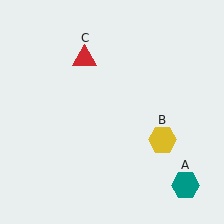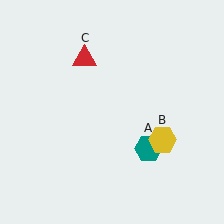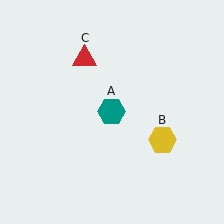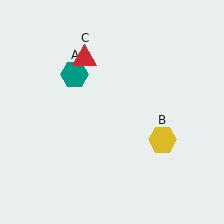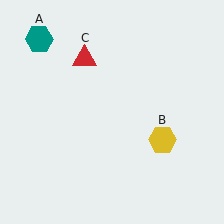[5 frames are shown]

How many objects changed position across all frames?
1 object changed position: teal hexagon (object A).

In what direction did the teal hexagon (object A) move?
The teal hexagon (object A) moved up and to the left.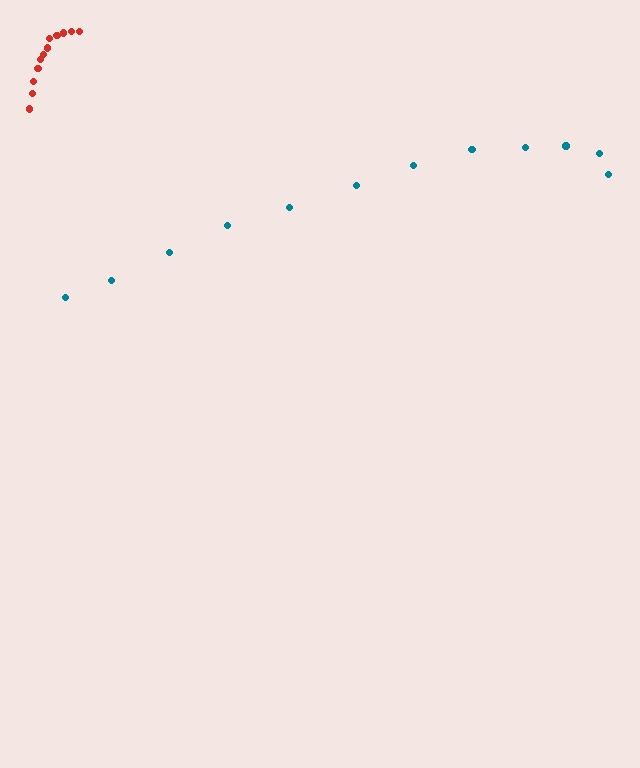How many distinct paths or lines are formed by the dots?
There are 2 distinct paths.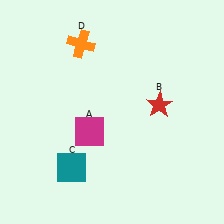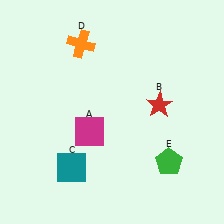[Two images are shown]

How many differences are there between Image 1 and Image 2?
There is 1 difference between the two images.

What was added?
A green pentagon (E) was added in Image 2.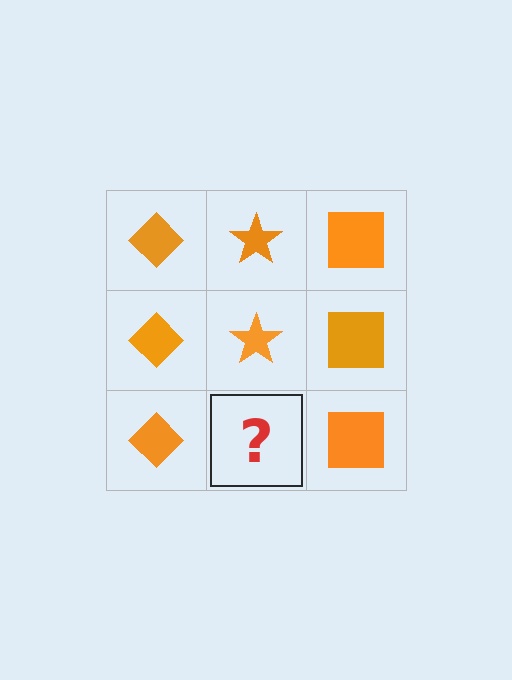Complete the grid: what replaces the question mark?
The question mark should be replaced with an orange star.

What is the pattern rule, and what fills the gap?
The rule is that each column has a consistent shape. The gap should be filled with an orange star.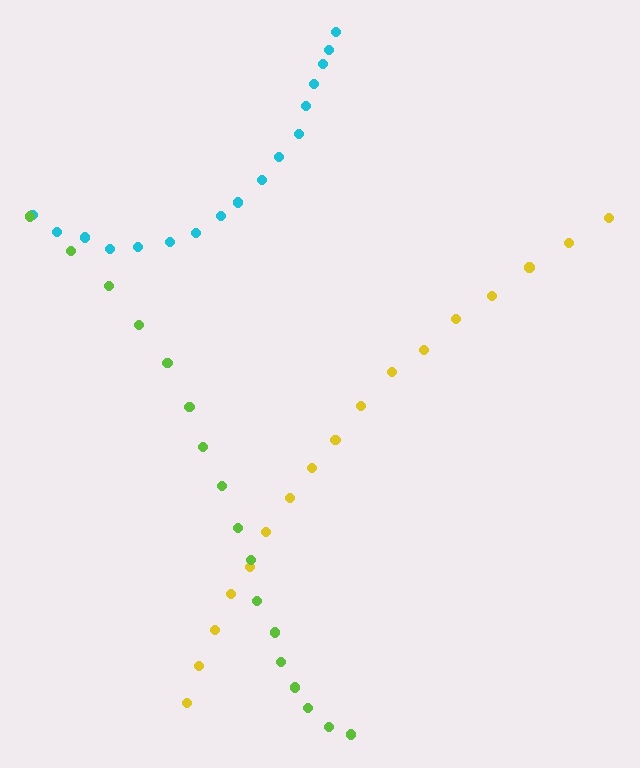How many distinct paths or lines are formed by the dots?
There are 3 distinct paths.